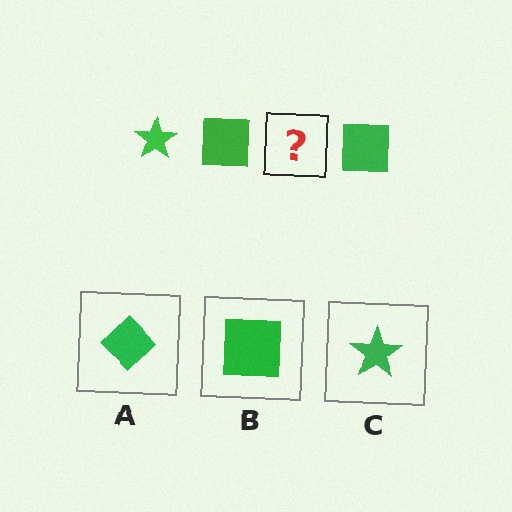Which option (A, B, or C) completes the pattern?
C.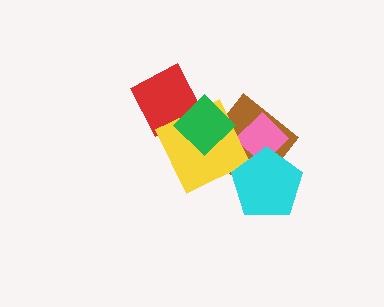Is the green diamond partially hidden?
No, no other shape covers it.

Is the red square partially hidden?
Yes, it is partially covered by another shape.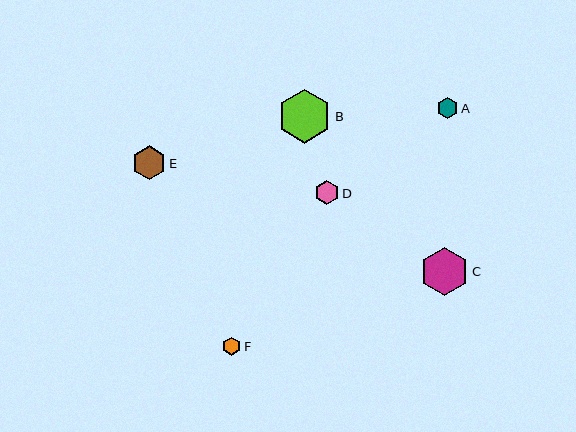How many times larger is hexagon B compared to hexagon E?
Hexagon B is approximately 1.6 times the size of hexagon E.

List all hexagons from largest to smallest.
From largest to smallest: B, C, E, D, A, F.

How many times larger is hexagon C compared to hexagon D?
Hexagon C is approximately 2.0 times the size of hexagon D.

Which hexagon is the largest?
Hexagon B is the largest with a size of approximately 54 pixels.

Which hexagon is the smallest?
Hexagon F is the smallest with a size of approximately 18 pixels.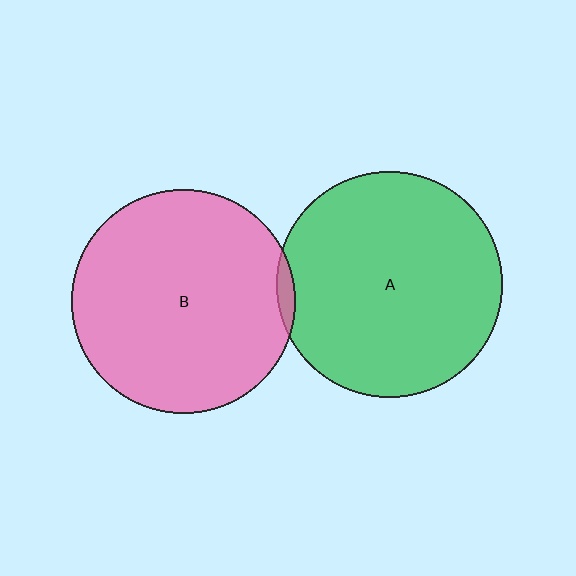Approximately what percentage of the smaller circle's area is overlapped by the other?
Approximately 5%.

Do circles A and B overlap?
Yes.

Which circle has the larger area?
Circle A (green).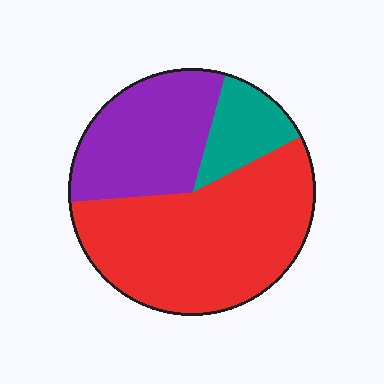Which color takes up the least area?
Teal, at roughly 15%.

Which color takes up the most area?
Red, at roughly 55%.